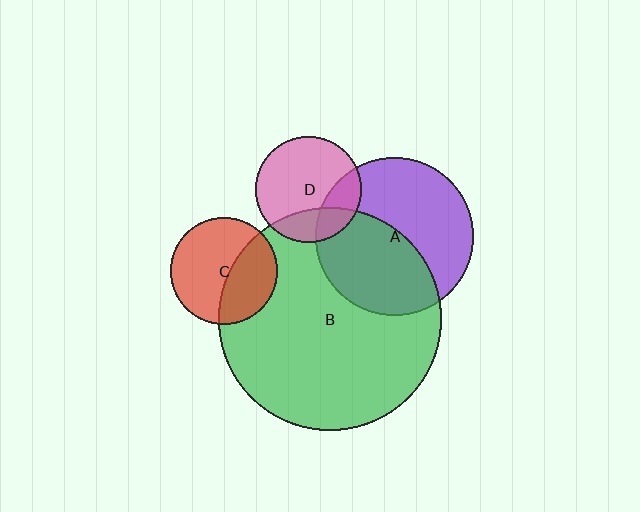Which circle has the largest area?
Circle B (green).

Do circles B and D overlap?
Yes.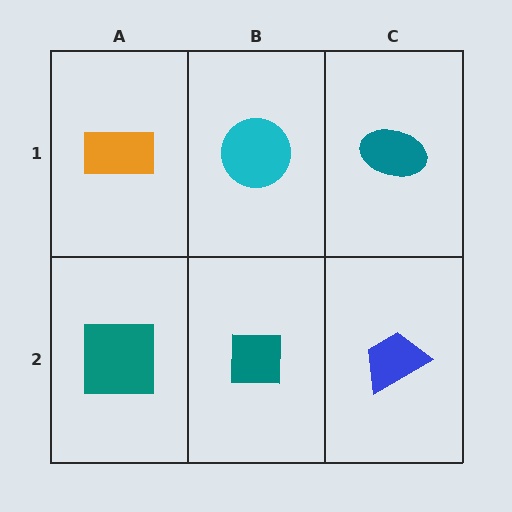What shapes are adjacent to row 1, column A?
A teal square (row 2, column A), a cyan circle (row 1, column B).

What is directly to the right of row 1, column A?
A cyan circle.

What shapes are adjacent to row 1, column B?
A teal square (row 2, column B), an orange rectangle (row 1, column A), a teal ellipse (row 1, column C).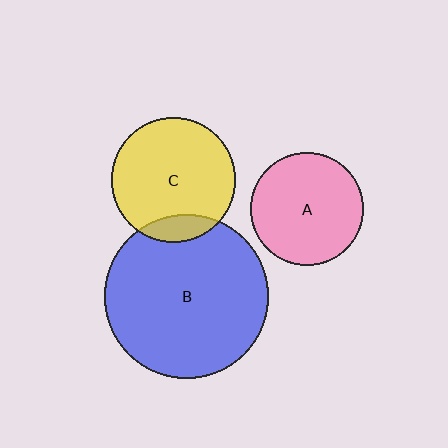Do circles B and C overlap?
Yes.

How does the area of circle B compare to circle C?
Approximately 1.7 times.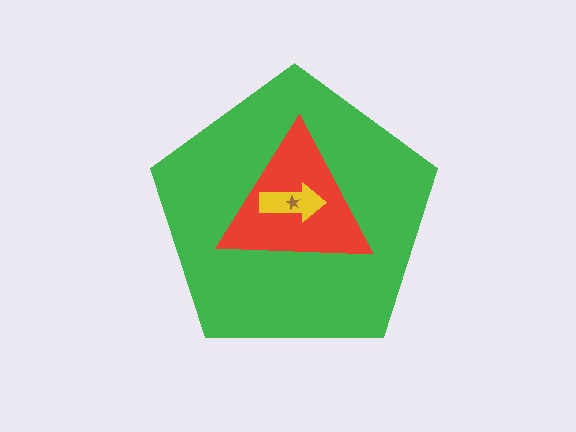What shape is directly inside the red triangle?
The yellow arrow.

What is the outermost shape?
The green pentagon.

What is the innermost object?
The brown star.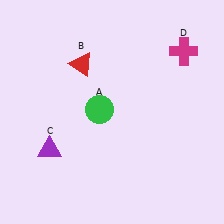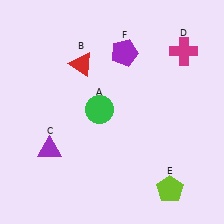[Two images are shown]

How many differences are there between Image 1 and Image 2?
There are 2 differences between the two images.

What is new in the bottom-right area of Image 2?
A lime pentagon (E) was added in the bottom-right area of Image 2.